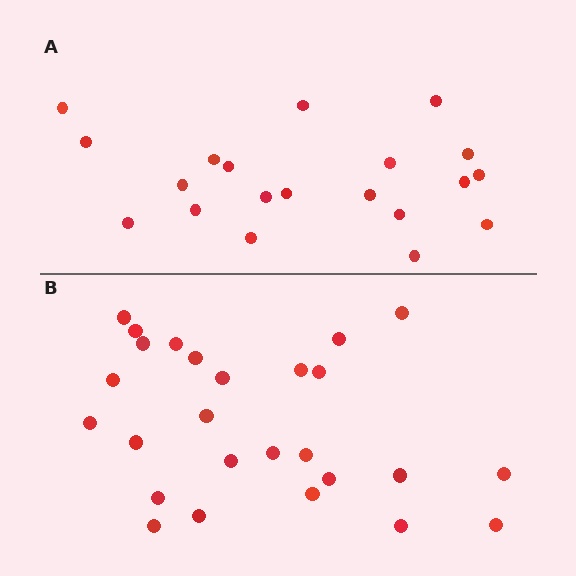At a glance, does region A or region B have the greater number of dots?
Region B (the bottom region) has more dots.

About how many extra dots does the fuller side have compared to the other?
Region B has about 6 more dots than region A.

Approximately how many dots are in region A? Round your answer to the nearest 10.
About 20 dots.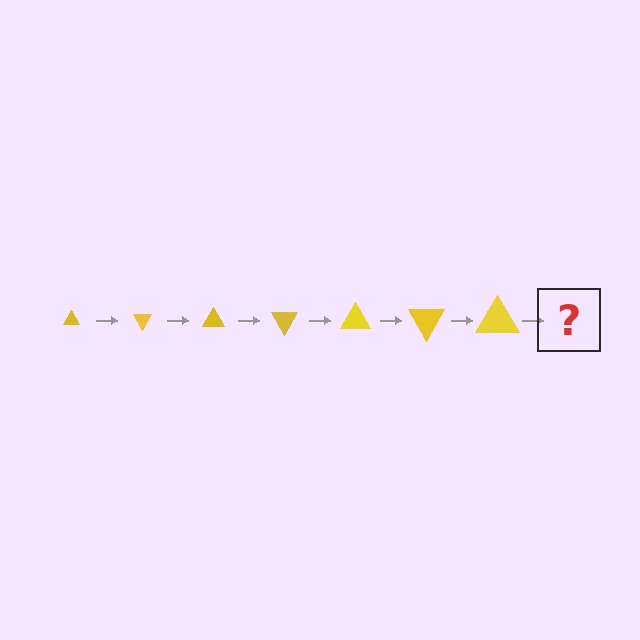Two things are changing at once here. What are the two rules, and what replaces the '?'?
The two rules are that the triangle grows larger each step and it rotates 60 degrees each step. The '?' should be a triangle, larger than the previous one and rotated 420 degrees from the start.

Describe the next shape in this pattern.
It should be a triangle, larger than the previous one and rotated 420 degrees from the start.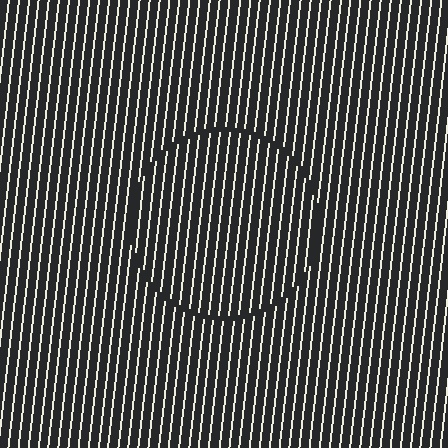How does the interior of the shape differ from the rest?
The interior of the shape contains the same grating, shifted by half a period — the contour is defined by the phase discontinuity where line-ends from the inner and outer gratings abut.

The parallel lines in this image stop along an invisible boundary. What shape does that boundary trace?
An illusory circle. The interior of the shape contains the same grating, shifted by half a period — the contour is defined by the phase discontinuity where line-ends from the inner and outer gratings abut.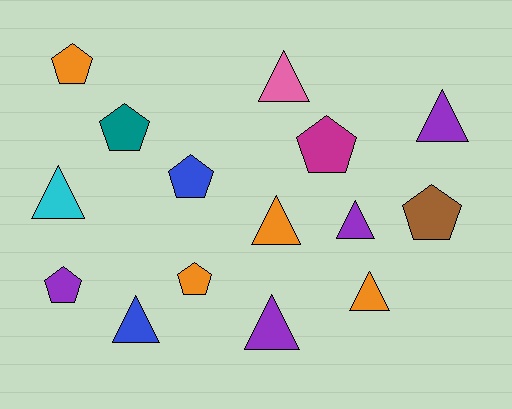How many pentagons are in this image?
There are 7 pentagons.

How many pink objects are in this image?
There is 1 pink object.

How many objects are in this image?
There are 15 objects.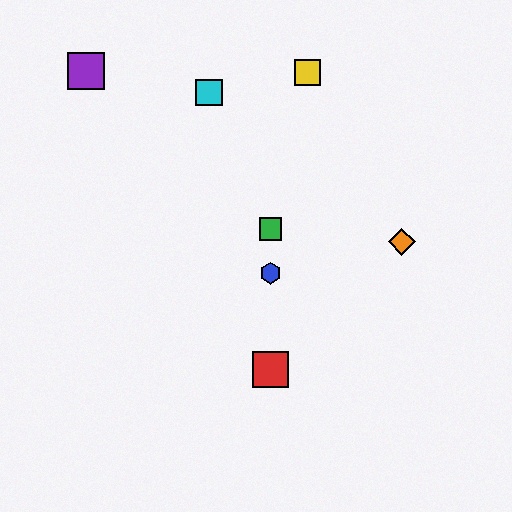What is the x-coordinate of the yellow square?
The yellow square is at x≈307.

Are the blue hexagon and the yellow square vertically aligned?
No, the blue hexagon is at x≈270 and the yellow square is at x≈307.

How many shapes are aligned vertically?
3 shapes (the red square, the blue hexagon, the green square) are aligned vertically.